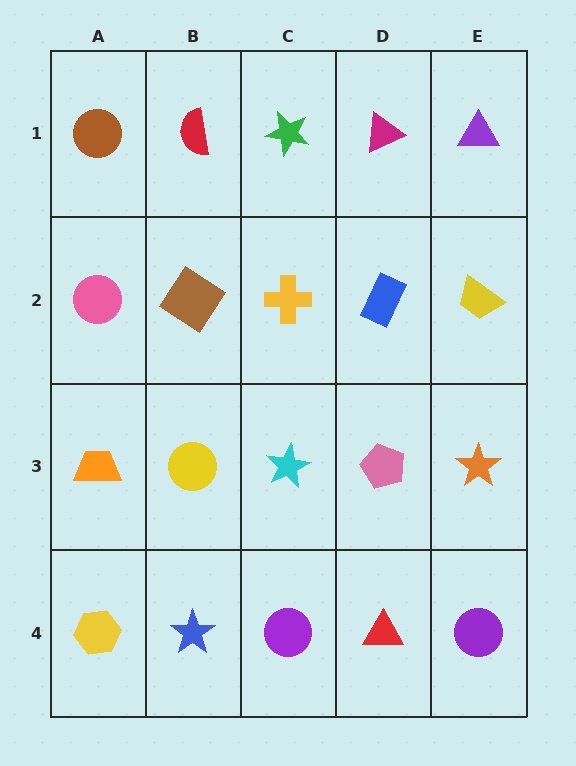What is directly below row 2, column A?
An orange trapezoid.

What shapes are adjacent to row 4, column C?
A cyan star (row 3, column C), a blue star (row 4, column B), a red triangle (row 4, column D).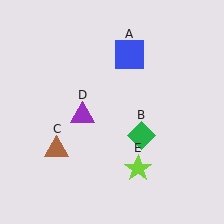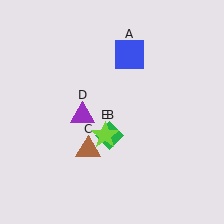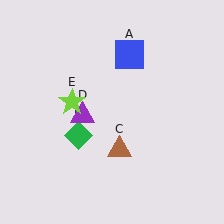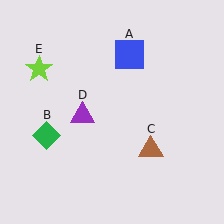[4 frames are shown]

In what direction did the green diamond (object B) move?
The green diamond (object B) moved left.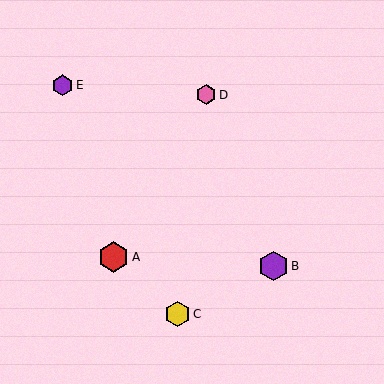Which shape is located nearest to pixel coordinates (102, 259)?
The red hexagon (labeled A) at (114, 257) is nearest to that location.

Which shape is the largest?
The red hexagon (labeled A) is the largest.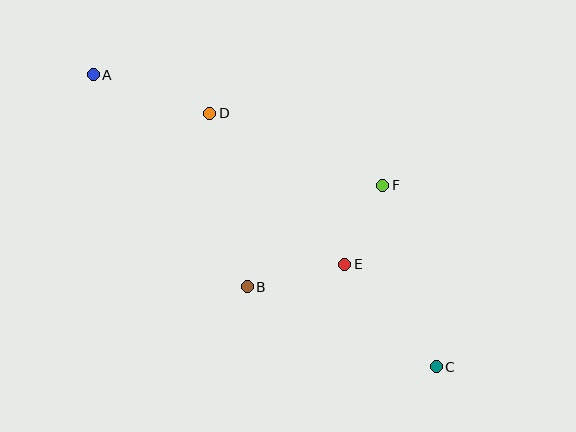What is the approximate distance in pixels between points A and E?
The distance between A and E is approximately 315 pixels.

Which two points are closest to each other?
Points E and F are closest to each other.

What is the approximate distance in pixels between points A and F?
The distance between A and F is approximately 310 pixels.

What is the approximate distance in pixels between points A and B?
The distance between A and B is approximately 262 pixels.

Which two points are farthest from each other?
Points A and C are farthest from each other.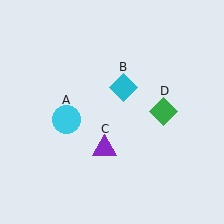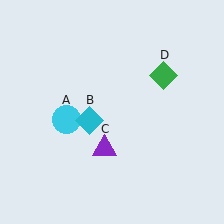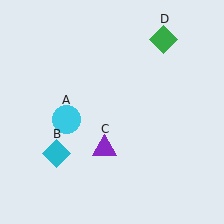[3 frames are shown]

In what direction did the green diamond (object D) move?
The green diamond (object D) moved up.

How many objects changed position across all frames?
2 objects changed position: cyan diamond (object B), green diamond (object D).